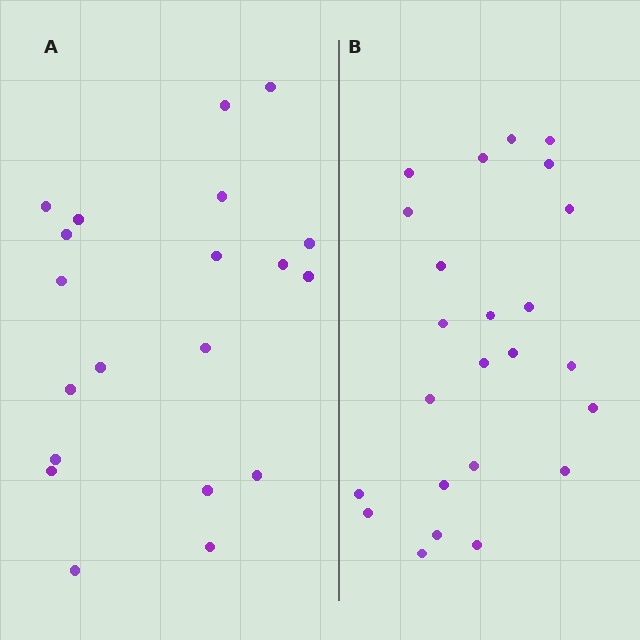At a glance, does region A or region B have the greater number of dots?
Region B (the right region) has more dots.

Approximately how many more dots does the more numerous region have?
Region B has about 4 more dots than region A.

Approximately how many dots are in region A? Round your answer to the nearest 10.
About 20 dots.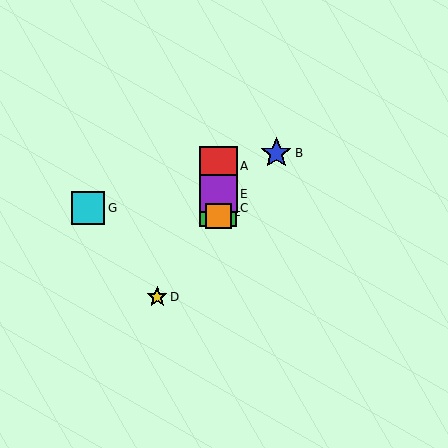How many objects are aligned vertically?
4 objects (A, C, E, F) are aligned vertically.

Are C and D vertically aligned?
No, C is at x≈218 and D is at x≈157.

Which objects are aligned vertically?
Objects A, C, E, F are aligned vertically.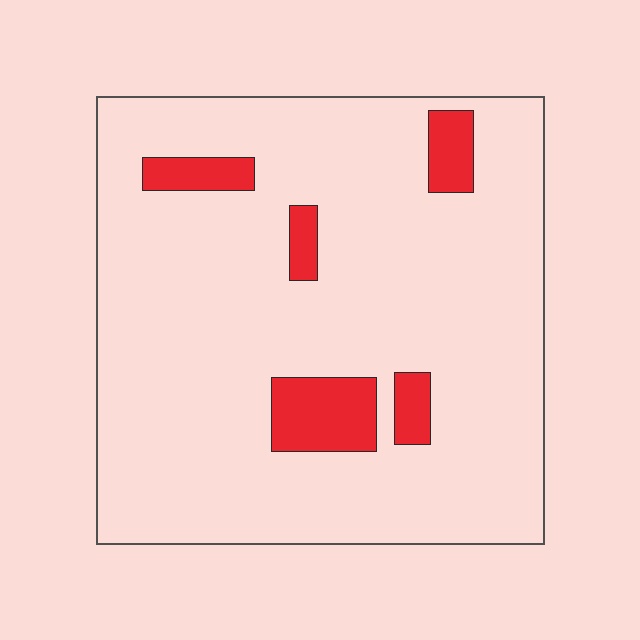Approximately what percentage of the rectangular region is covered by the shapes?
Approximately 10%.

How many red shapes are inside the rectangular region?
5.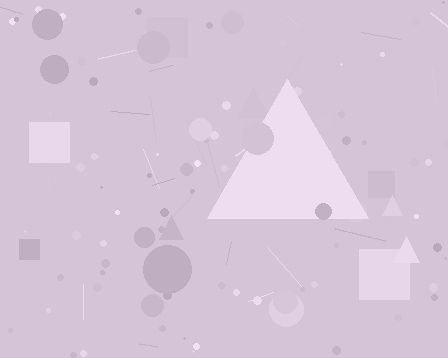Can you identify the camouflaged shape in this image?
The camouflaged shape is a triangle.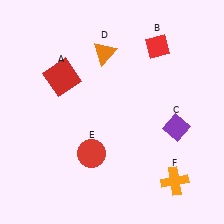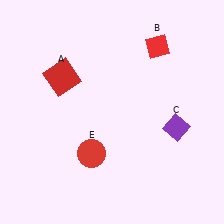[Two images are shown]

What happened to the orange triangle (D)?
The orange triangle (D) was removed in Image 2. It was in the top-left area of Image 1.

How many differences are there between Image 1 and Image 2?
There are 2 differences between the two images.